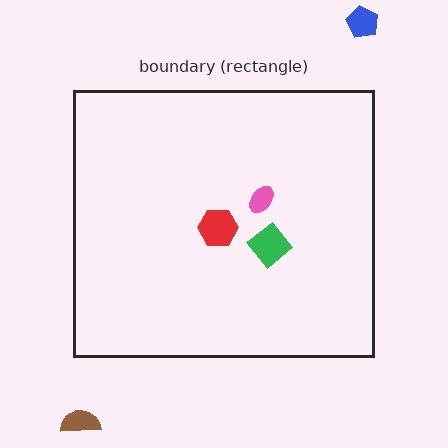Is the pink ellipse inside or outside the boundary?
Inside.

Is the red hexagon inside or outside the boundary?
Inside.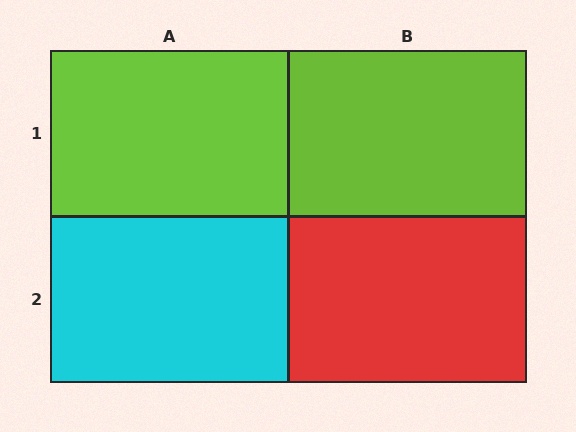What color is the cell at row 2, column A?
Cyan.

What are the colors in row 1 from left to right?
Lime, lime.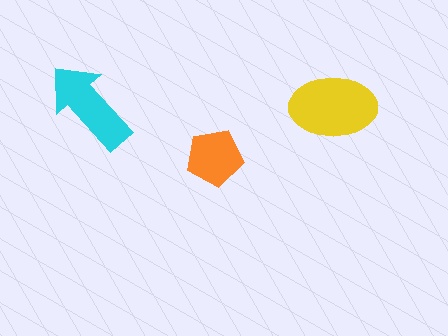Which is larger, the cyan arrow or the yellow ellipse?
The yellow ellipse.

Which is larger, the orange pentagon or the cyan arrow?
The cyan arrow.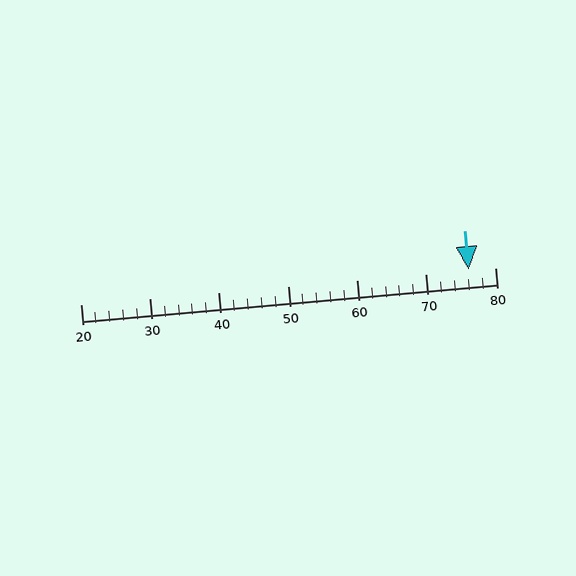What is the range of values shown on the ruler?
The ruler shows values from 20 to 80.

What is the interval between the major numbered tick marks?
The major tick marks are spaced 10 units apart.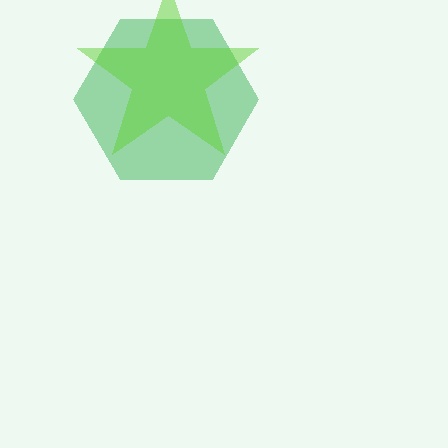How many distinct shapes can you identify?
There are 2 distinct shapes: a green hexagon, a lime star.